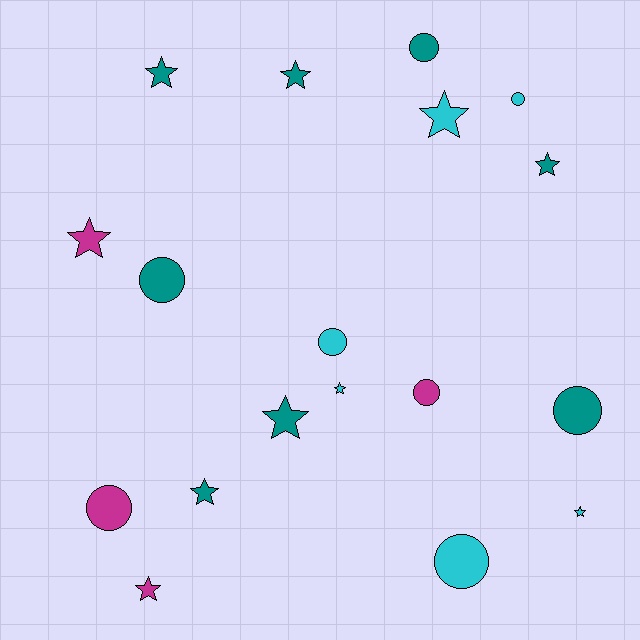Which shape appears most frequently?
Star, with 10 objects.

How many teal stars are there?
There are 5 teal stars.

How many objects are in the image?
There are 18 objects.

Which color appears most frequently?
Teal, with 8 objects.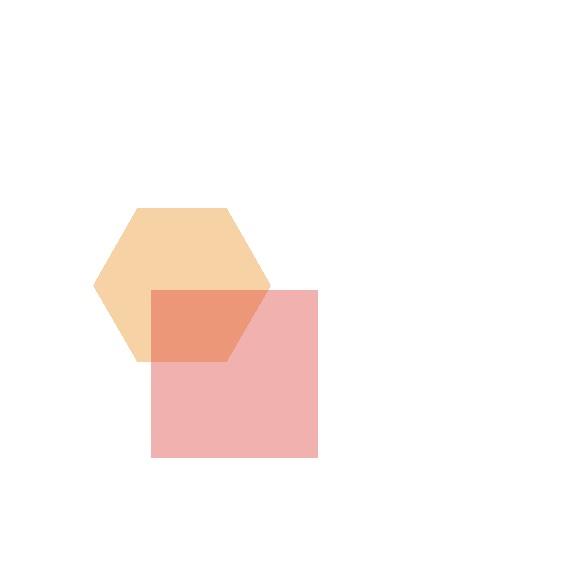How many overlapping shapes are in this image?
There are 2 overlapping shapes in the image.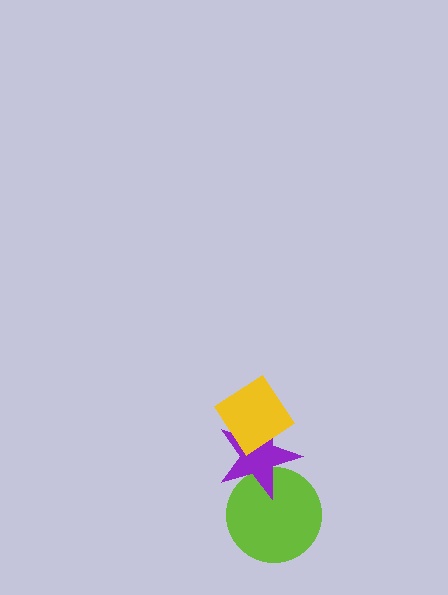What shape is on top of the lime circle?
The purple star is on top of the lime circle.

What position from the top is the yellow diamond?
The yellow diamond is 1st from the top.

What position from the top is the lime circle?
The lime circle is 3rd from the top.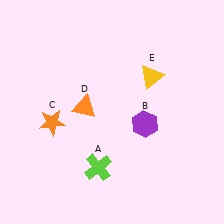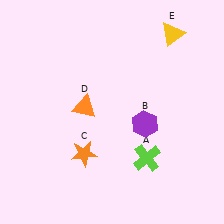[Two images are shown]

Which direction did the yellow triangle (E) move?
The yellow triangle (E) moved up.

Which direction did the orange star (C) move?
The orange star (C) moved right.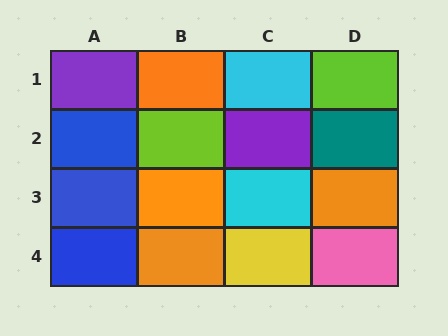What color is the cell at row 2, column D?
Teal.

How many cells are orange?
4 cells are orange.